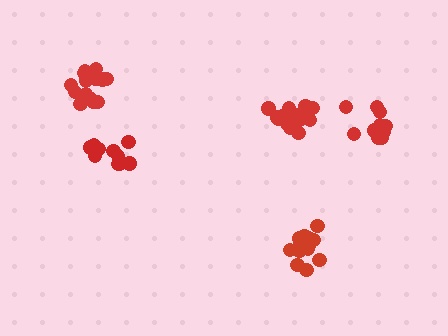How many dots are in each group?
Group 1: 14 dots, Group 2: 15 dots, Group 3: 11 dots, Group 4: 11 dots, Group 5: 15 dots (66 total).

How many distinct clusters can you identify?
There are 5 distinct clusters.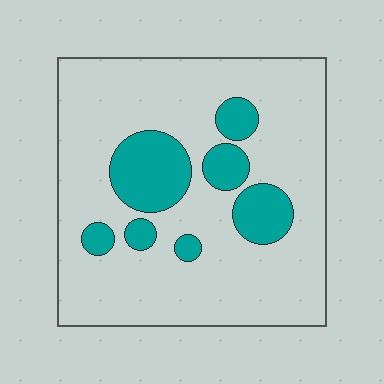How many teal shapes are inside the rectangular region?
7.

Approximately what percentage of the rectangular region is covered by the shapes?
Approximately 20%.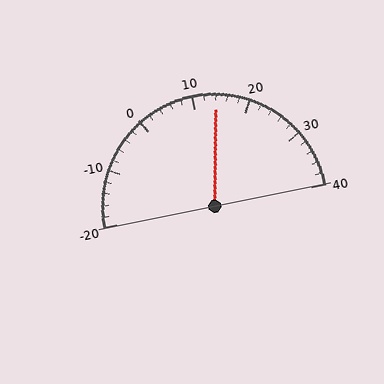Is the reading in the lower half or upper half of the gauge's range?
The reading is in the upper half of the range (-20 to 40).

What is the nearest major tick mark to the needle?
The nearest major tick mark is 10.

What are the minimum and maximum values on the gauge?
The gauge ranges from -20 to 40.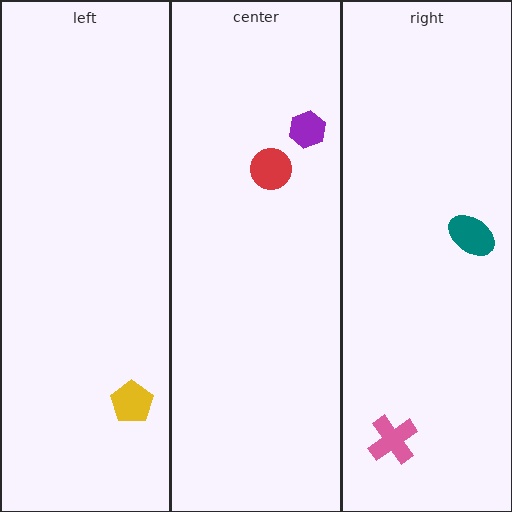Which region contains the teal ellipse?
The right region.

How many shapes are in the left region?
1.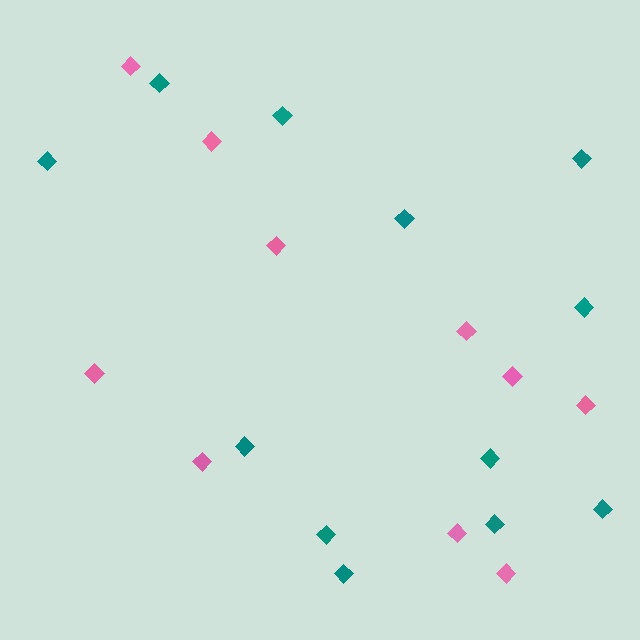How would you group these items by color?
There are 2 groups: one group of teal diamonds (12) and one group of pink diamonds (10).